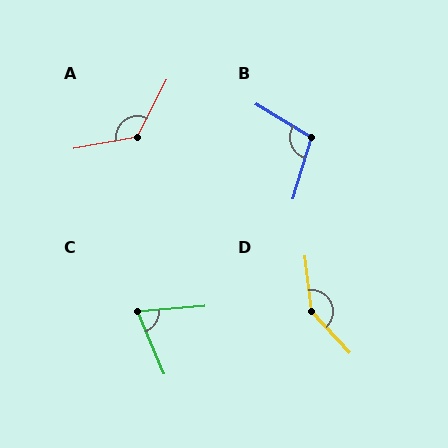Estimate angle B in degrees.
Approximately 105 degrees.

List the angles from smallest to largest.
C (72°), B (105°), A (128°), D (143°).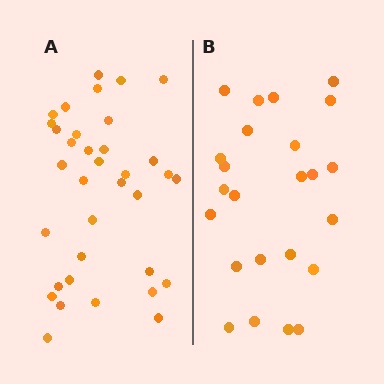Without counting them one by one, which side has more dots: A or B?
Region A (the left region) has more dots.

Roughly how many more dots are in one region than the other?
Region A has roughly 12 or so more dots than region B.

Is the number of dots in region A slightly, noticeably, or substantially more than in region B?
Region A has substantially more. The ratio is roughly 1.5 to 1.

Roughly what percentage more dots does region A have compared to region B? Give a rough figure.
About 45% more.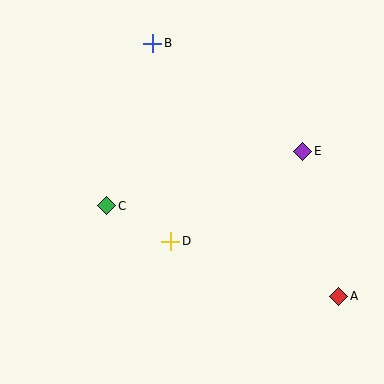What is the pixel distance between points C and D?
The distance between C and D is 73 pixels.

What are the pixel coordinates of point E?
Point E is at (303, 151).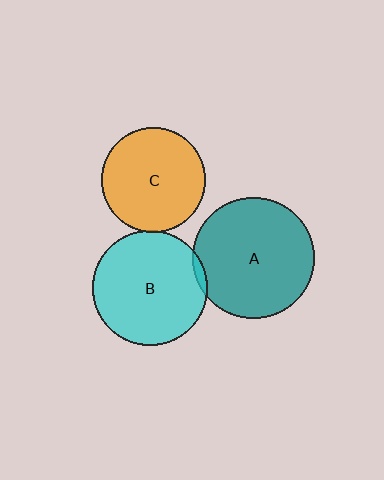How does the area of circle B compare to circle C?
Approximately 1.2 times.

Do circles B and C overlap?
Yes.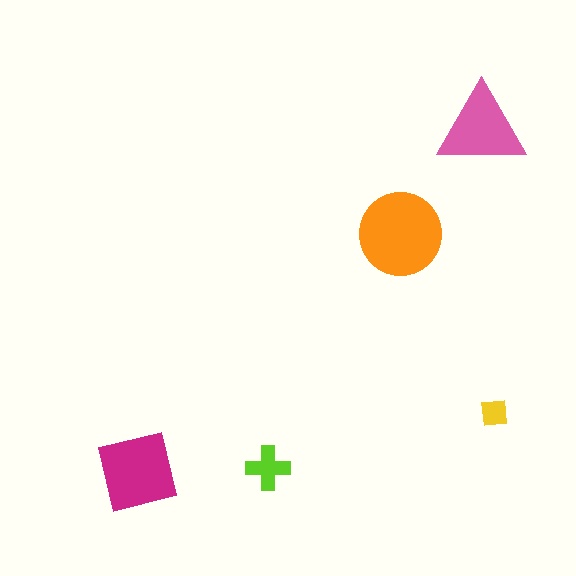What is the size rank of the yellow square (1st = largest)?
5th.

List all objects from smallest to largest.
The yellow square, the lime cross, the pink triangle, the magenta square, the orange circle.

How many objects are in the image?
There are 5 objects in the image.